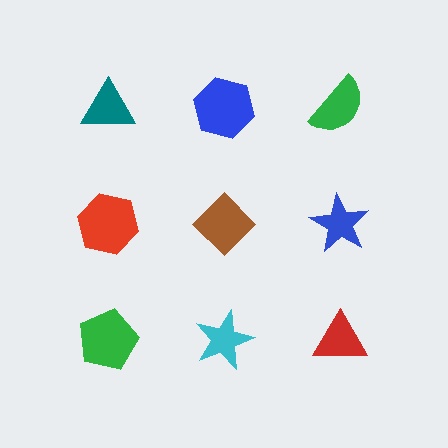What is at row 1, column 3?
A green semicircle.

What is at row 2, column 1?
A red hexagon.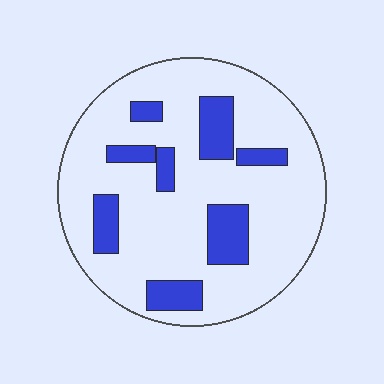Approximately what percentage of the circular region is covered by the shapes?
Approximately 20%.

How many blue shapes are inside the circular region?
8.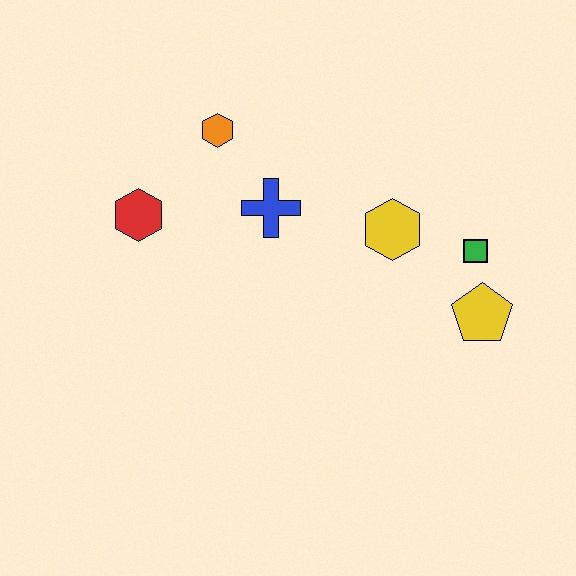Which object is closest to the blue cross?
The orange hexagon is closest to the blue cross.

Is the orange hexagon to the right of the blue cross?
No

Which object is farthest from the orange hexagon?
The yellow pentagon is farthest from the orange hexagon.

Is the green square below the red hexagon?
Yes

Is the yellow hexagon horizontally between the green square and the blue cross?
Yes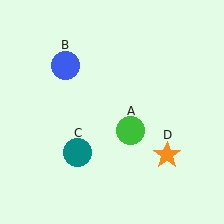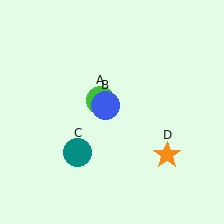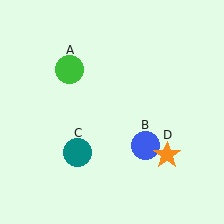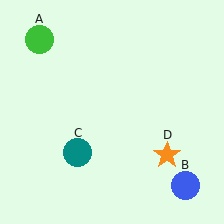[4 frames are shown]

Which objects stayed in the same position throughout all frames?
Teal circle (object C) and orange star (object D) remained stationary.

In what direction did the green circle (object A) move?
The green circle (object A) moved up and to the left.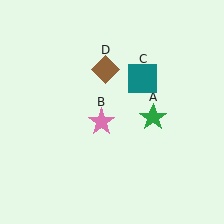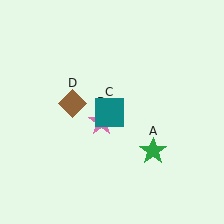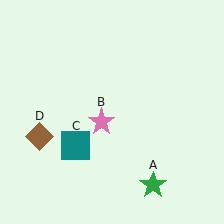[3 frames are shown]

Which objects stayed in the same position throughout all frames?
Pink star (object B) remained stationary.